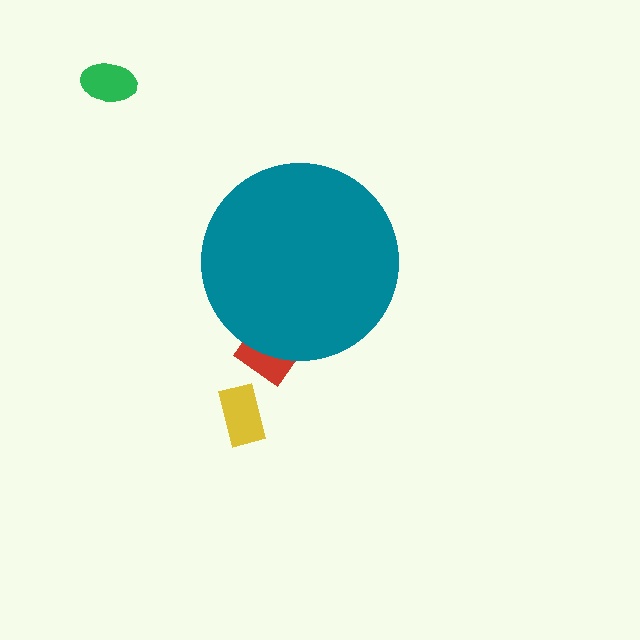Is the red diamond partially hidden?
Yes, the red diamond is partially hidden behind the teal circle.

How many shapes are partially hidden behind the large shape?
1 shape is partially hidden.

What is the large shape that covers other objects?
A teal circle.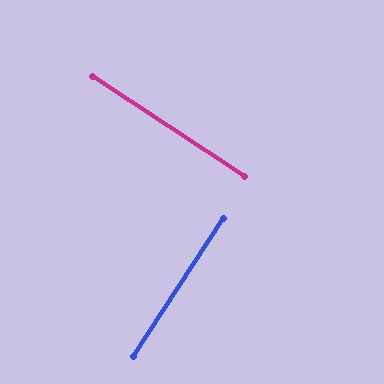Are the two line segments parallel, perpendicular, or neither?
Perpendicular — they meet at approximately 90°.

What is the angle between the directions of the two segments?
Approximately 90 degrees.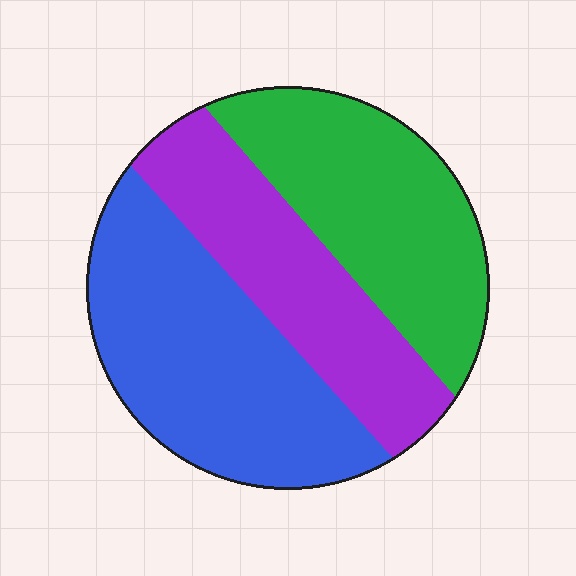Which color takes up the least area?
Purple, at roughly 30%.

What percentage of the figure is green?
Green takes up between a quarter and a half of the figure.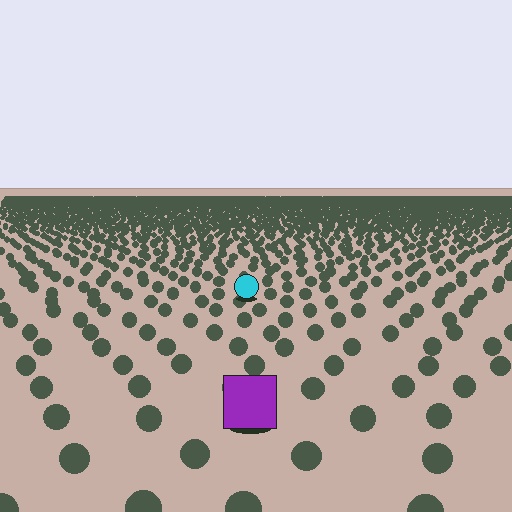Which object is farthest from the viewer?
The cyan circle is farthest from the viewer. It appears smaller and the ground texture around it is denser.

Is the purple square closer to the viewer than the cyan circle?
Yes. The purple square is closer — you can tell from the texture gradient: the ground texture is coarser near it.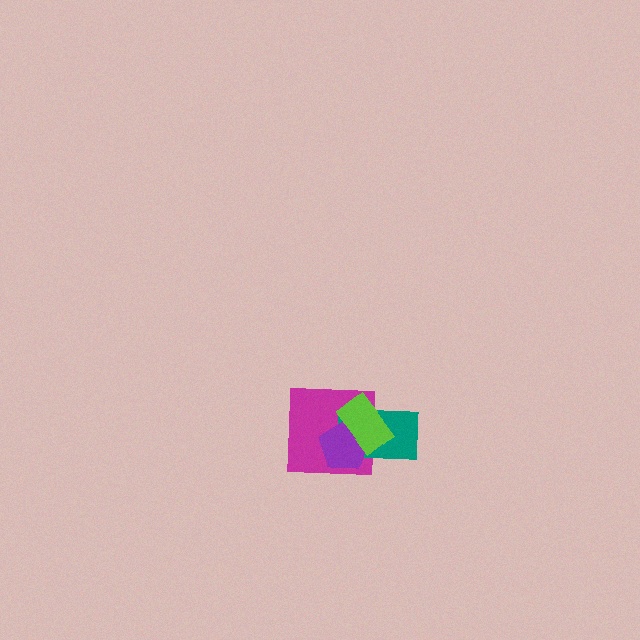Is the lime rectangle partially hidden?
No, no other shape covers it.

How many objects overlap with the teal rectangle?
3 objects overlap with the teal rectangle.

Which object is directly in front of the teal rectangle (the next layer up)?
The purple pentagon is directly in front of the teal rectangle.